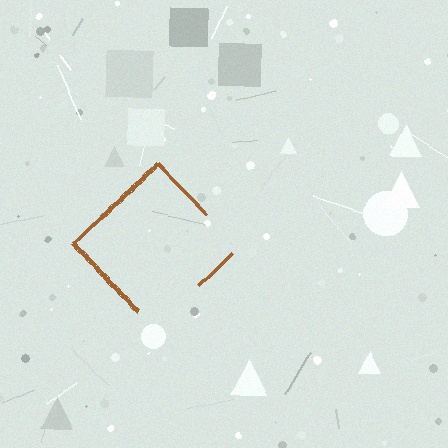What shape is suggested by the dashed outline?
The dashed outline suggests a diamond.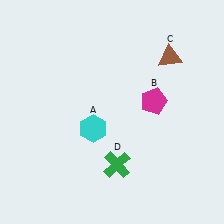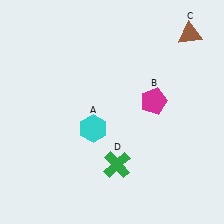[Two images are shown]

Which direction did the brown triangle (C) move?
The brown triangle (C) moved up.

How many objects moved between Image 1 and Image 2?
1 object moved between the two images.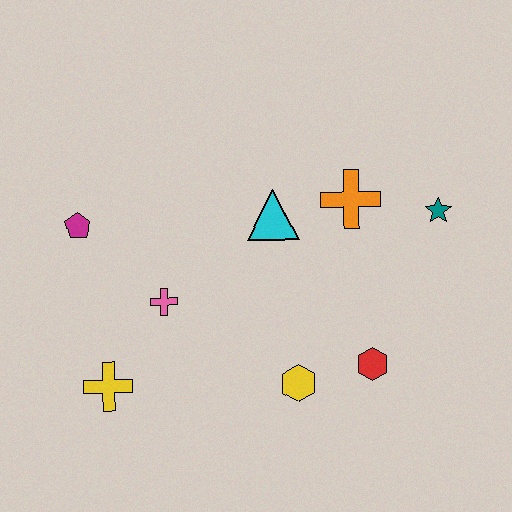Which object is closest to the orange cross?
The cyan triangle is closest to the orange cross.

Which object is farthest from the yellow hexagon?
The magenta pentagon is farthest from the yellow hexagon.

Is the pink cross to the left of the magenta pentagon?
No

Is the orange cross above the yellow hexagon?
Yes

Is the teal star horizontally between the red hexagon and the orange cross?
No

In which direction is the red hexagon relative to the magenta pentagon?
The red hexagon is to the right of the magenta pentagon.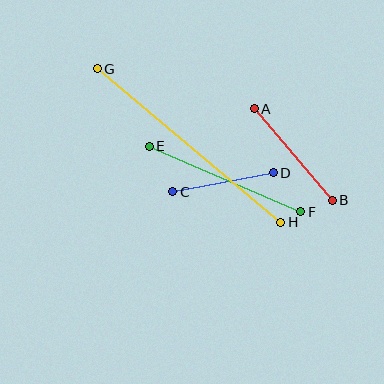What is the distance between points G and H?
The distance is approximately 239 pixels.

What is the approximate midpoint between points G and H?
The midpoint is at approximately (189, 146) pixels.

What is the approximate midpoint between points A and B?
The midpoint is at approximately (293, 155) pixels.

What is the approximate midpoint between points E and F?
The midpoint is at approximately (225, 179) pixels.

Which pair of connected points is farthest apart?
Points G and H are farthest apart.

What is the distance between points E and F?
The distance is approximately 165 pixels.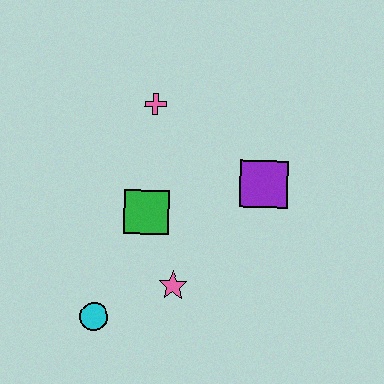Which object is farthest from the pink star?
The pink cross is farthest from the pink star.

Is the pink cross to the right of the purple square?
No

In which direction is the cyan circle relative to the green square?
The cyan circle is below the green square.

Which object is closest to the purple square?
The green square is closest to the purple square.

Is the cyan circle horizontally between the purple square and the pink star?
No